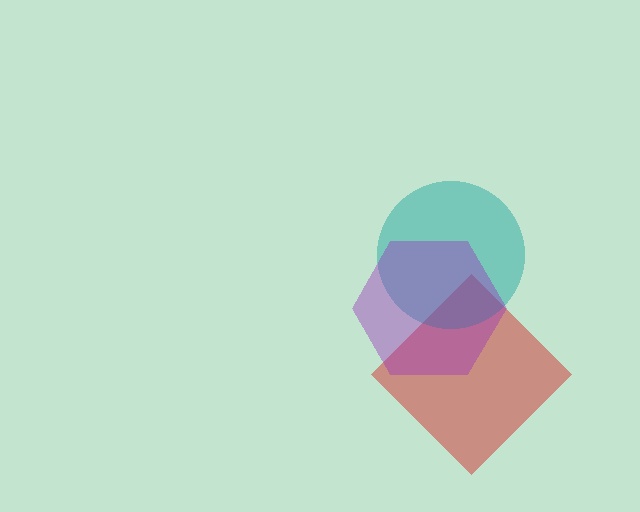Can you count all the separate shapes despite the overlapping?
Yes, there are 3 separate shapes.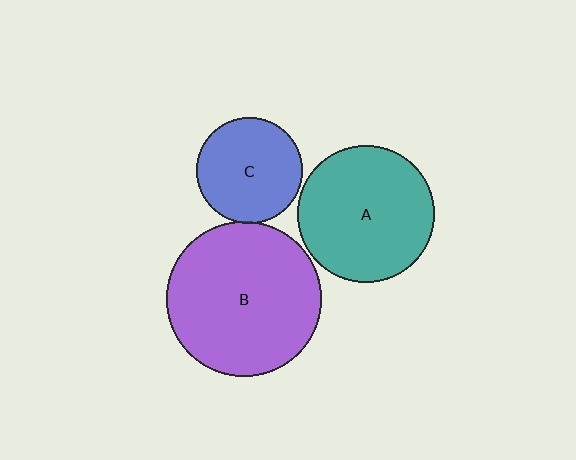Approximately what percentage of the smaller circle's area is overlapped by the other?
Approximately 5%.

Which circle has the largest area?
Circle B (purple).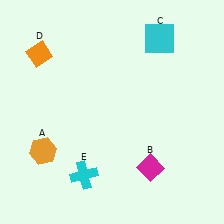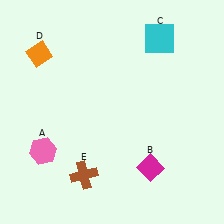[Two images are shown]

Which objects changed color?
A changed from orange to pink. E changed from cyan to brown.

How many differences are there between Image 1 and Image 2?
There are 2 differences between the two images.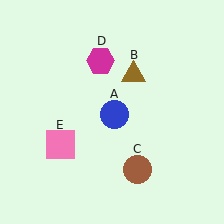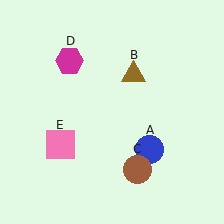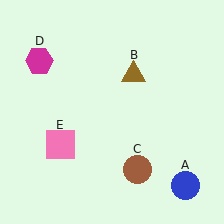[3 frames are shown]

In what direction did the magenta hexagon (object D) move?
The magenta hexagon (object D) moved left.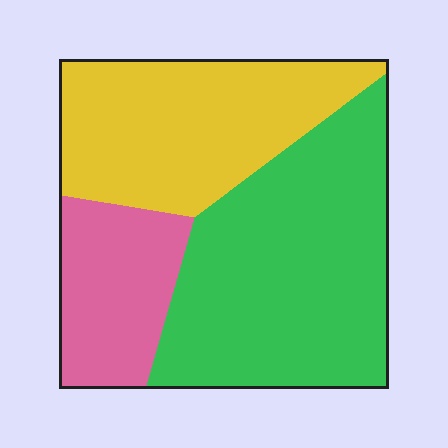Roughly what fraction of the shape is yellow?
Yellow takes up about one third (1/3) of the shape.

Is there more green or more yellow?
Green.